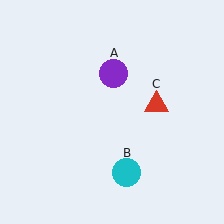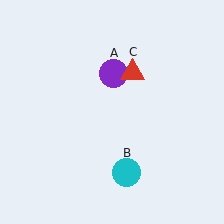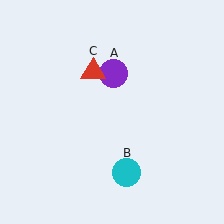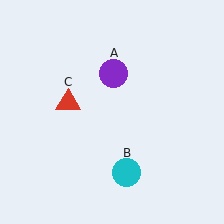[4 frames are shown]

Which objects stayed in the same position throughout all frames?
Purple circle (object A) and cyan circle (object B) remained stationary.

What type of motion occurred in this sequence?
The red triangle (object C) rotated counterclockwise around the center of the scene.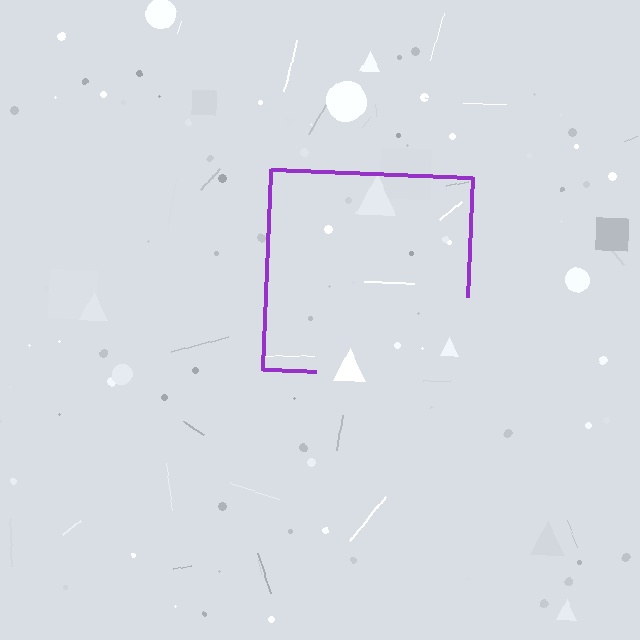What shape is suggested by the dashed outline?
The dashed outline suggests a square.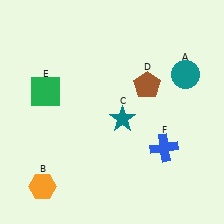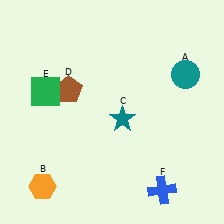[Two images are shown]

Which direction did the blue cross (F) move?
The blue cross (F) moved down.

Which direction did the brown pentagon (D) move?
The brown pentagon (D) moved left.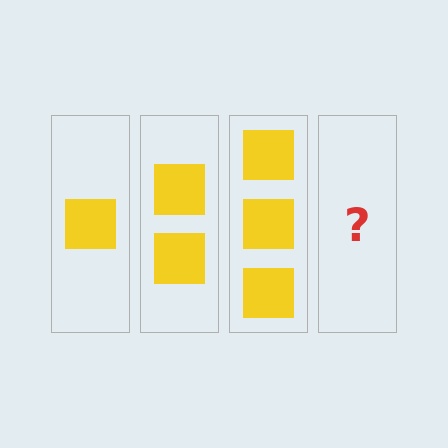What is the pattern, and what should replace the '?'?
The pattern is that each step adds one more square. The '?' should be 4 squares.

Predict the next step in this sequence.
The next step is 4 squares.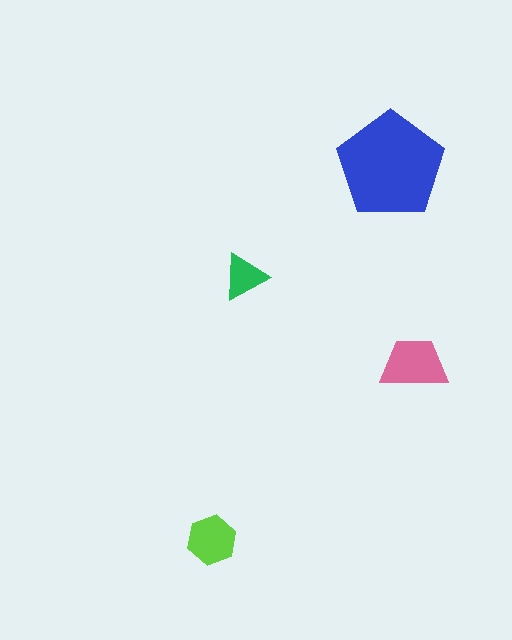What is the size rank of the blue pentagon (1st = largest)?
1st.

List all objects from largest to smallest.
The blue pentagon, the pink trapezoid, the lime hexagon, the green triangle.